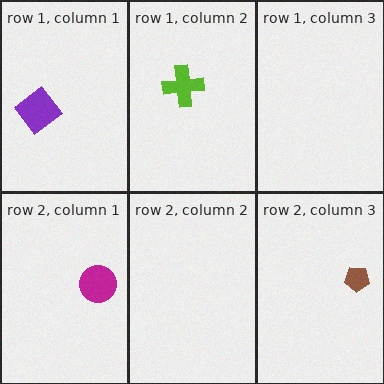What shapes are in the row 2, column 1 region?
The magenta circle.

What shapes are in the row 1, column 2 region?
The lime cross.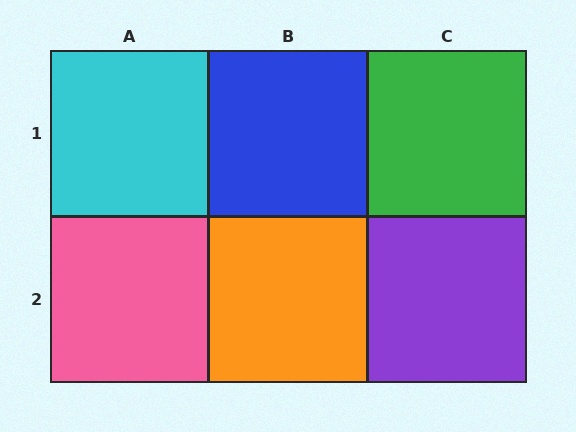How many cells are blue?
1 cell is blue.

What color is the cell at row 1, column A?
Cyan.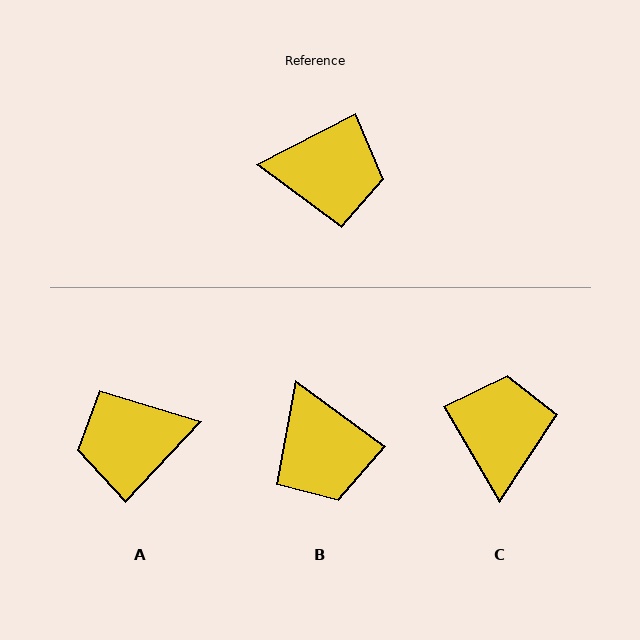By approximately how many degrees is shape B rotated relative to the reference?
Approximately 64 degrees clockwise.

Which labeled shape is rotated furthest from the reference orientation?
A, about 160 degrees away.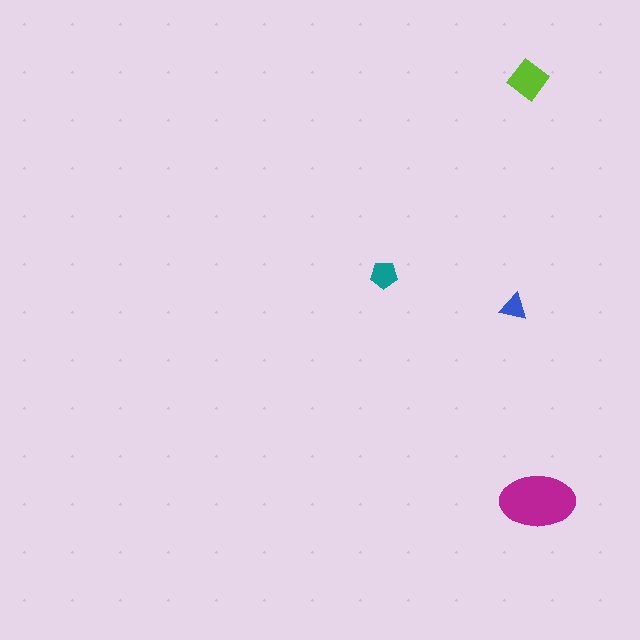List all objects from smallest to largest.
The blue triangle, the teal pentagon, the lime diamond, the magenta ellipse.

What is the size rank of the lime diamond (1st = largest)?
2nd.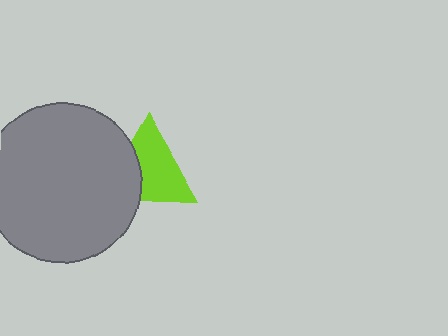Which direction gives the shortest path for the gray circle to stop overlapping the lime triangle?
Moving left gives the shortest separation.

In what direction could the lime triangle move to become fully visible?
The lime triangle could move right. That would shift it out from behind the gray circle entirely.